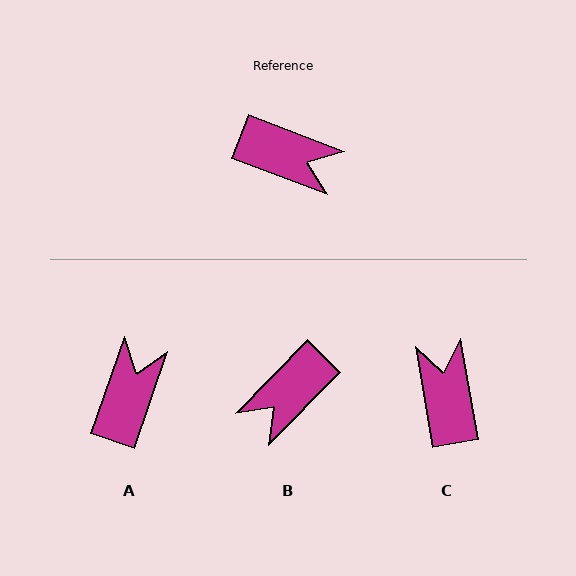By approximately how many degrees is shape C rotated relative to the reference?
Approximately 121 degrees counter-clockwise.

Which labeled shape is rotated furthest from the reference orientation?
C, about 121 degrees away.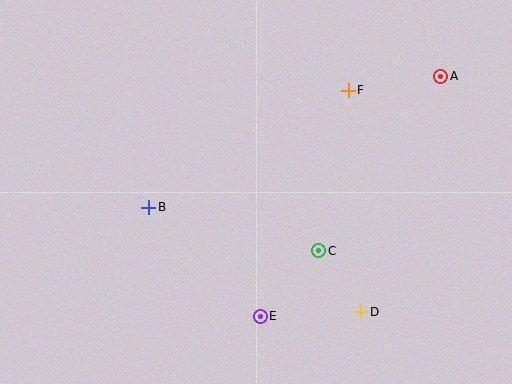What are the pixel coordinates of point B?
Point B is at (149, 207).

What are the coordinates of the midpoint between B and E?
The midpoint between B and E is at (204, 262).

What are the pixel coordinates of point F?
Point F is at (348, 90).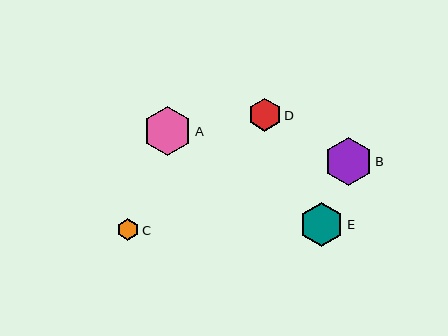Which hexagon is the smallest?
Hexagon C is the smallest with a size of approximately 21 pixels.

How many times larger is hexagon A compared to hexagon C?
Hexagon A is approximately 2.3 times the size of hexagon C.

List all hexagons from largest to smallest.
From largest to smallest: A, B, E, D, C.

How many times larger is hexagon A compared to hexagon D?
Hexagon A is approximately 1.5 times the size of hexagon D.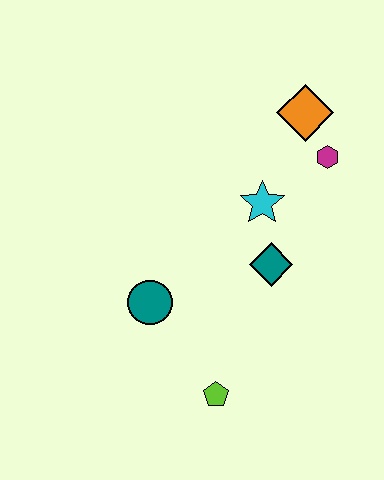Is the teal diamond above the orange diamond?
No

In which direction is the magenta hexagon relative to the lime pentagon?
The magenta hexagon is above the lime pentagon.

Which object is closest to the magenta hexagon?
The orange diamond is closest to the magenta hexagon.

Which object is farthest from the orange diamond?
The lime pentagon is farthest from the orange diamond.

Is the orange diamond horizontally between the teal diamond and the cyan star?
No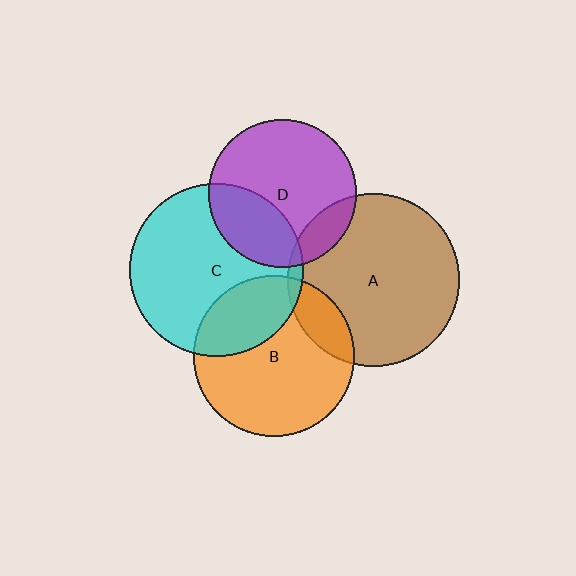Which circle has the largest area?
Circle C (cyan).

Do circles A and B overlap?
Yes.